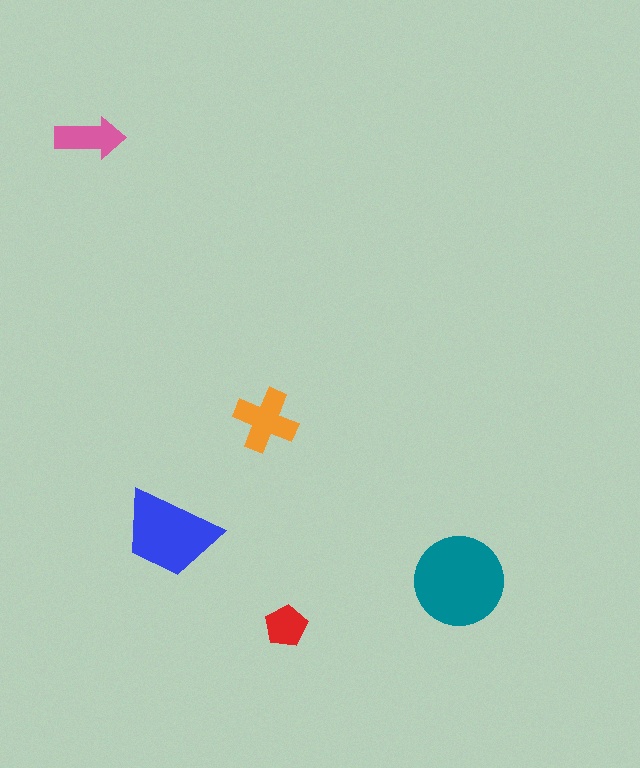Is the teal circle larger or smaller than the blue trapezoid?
Larger.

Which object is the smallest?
The red pentagon.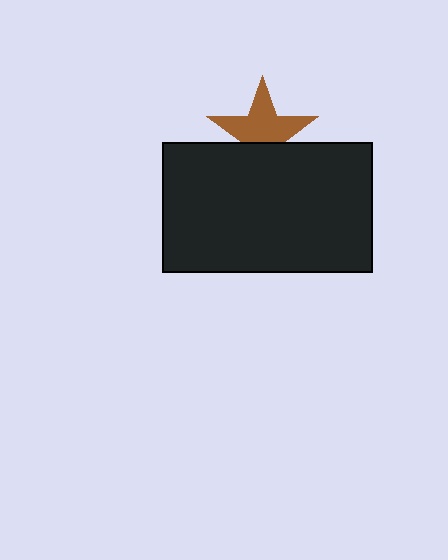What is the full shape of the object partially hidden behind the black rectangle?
The partially hidden object is a brown star.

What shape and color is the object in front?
The object in front is a black rectangle.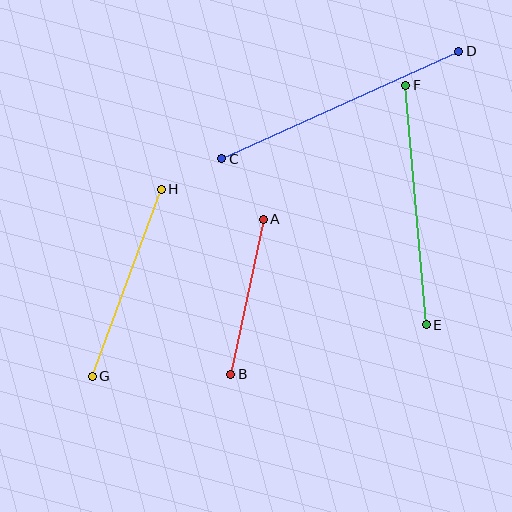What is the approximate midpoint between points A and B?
The midpoint is at approximately (247, 297) pixels.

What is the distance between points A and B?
The distance is approximately 159 pixels.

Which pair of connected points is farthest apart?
Points C and D are farthest apart.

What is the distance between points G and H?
The distance is approximately 199 pixels.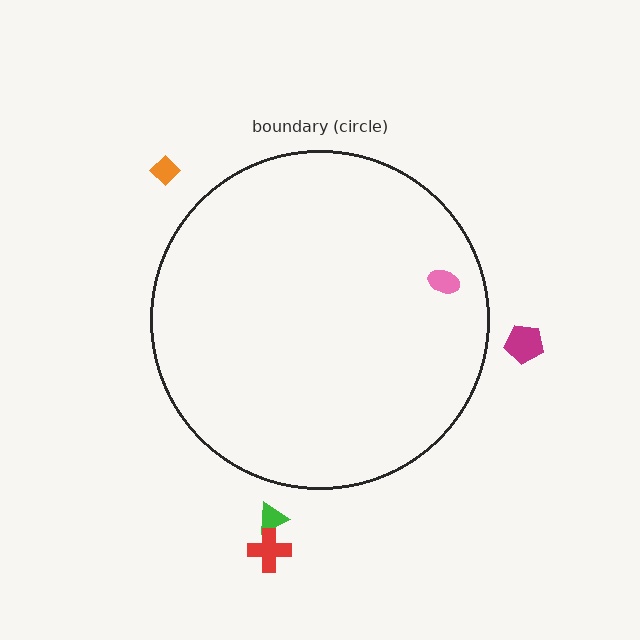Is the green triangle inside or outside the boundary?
Outside.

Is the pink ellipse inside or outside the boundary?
Inside.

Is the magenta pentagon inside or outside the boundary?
Outside.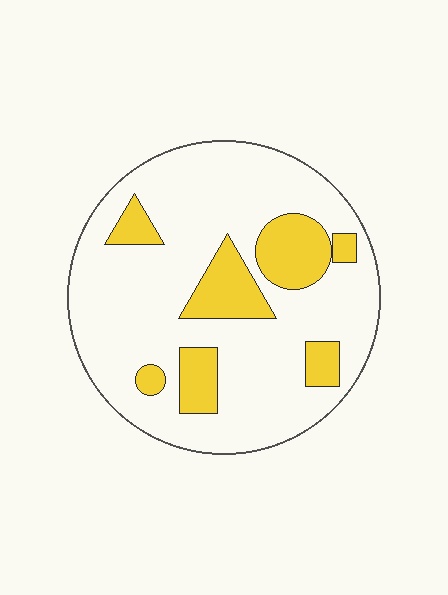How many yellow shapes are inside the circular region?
7.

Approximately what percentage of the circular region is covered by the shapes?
Approximately 20%.